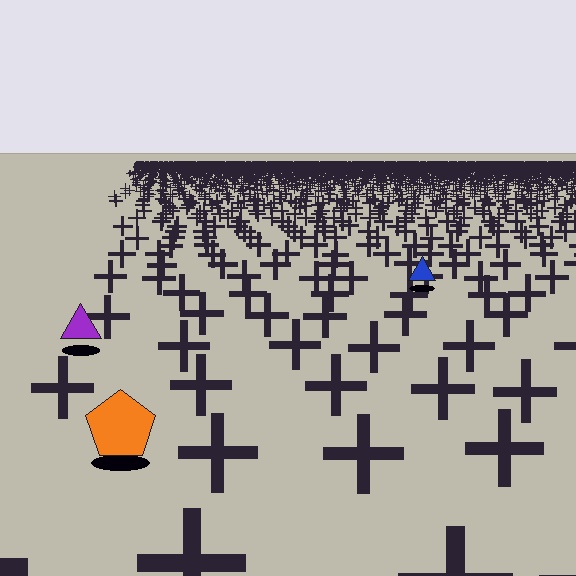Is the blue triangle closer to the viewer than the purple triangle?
No. The purple triangle is closer — you can tell from the texture gradient: the ground texture is coarser near it.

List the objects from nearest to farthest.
From nearest to farthest: the orange pentagon, the purple triangle, the blue triangle.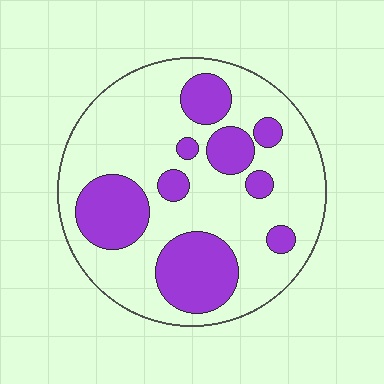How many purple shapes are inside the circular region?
9.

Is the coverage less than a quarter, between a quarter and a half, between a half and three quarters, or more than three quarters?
Between a quarter and a half.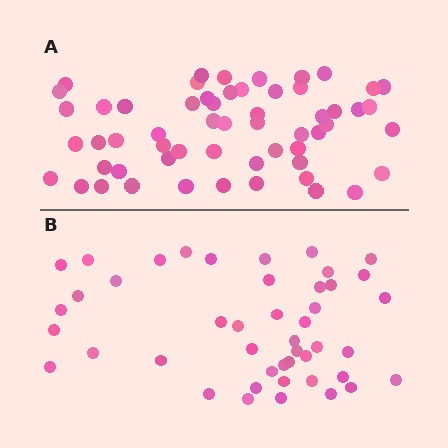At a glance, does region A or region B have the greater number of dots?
Region A (the top region) has more dots.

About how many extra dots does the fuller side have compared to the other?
Region A has roughly 12 or so more dots than region B.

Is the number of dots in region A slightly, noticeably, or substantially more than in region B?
Region A has noticeably more, but not dramatically so. The ratio is roughly 1.3 to 1.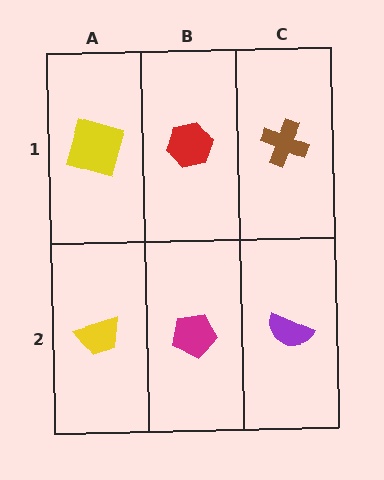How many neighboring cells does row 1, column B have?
3.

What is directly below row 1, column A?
A yellow trapezoid.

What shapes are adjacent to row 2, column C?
A brown cross (row 1, column C), a magenta pentagon (row 2, column B).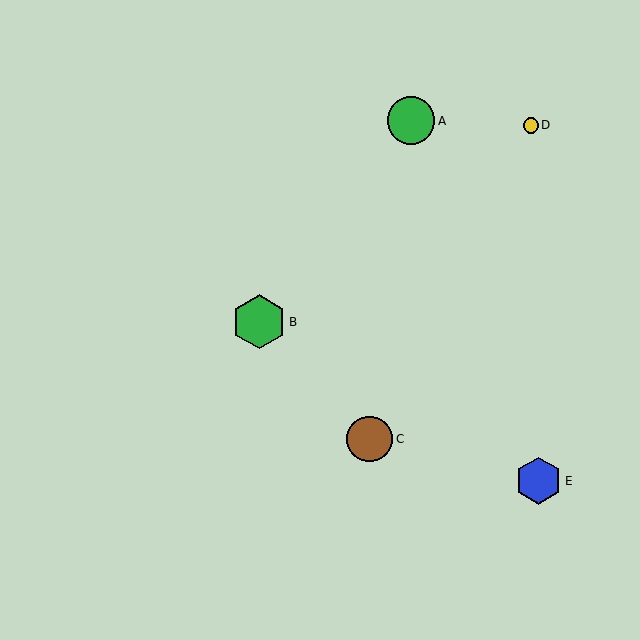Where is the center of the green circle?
The center of the green circle is at (411, 121).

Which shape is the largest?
The green hexagon (labeled B) is the largest.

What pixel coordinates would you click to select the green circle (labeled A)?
Click at (411, 121) to select the green circle A.